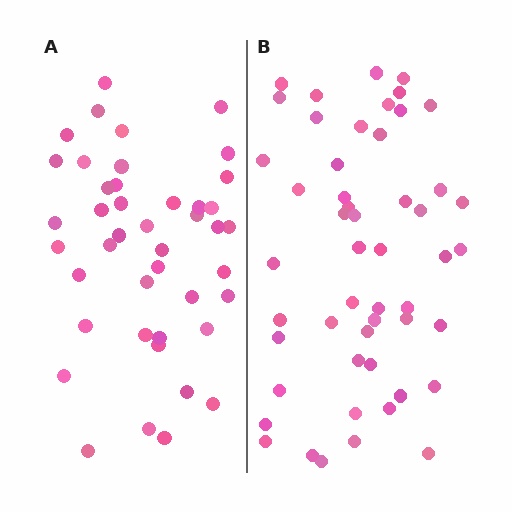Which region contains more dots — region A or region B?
Region B (the right region) has more dots.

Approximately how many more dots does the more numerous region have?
Region B has roughly 8 or so more dots than region A.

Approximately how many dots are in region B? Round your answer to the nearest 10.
About 50 dots. (The exact count is 51, which rounds to 50.)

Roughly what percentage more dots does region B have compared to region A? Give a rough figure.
About 20% more.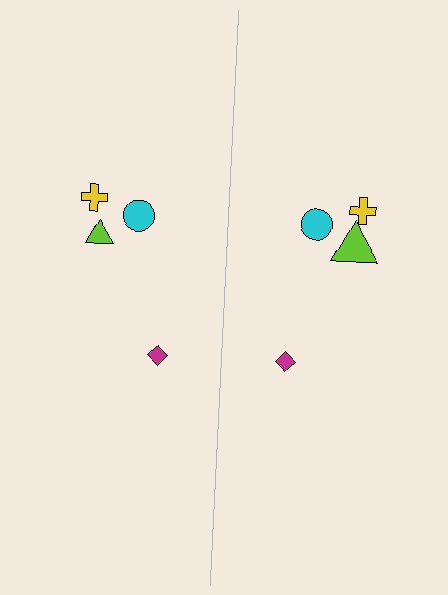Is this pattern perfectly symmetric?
No, the pattern is not perfectly symmetric. The lime triangle on the right side has a different size than its mirror counterpart.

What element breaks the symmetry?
The lime triangle on the right side has a different size than its mirror counterpart.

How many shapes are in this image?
There are 8 shapes in this image.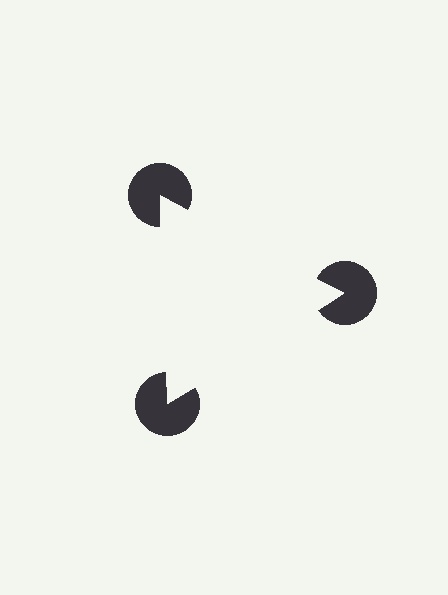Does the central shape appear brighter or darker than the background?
It typically appears slightly brighter than the background, even though no actual brightness change is drawn.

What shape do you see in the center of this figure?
An illusory triangle — its edges are inferred from the aligned wedge cuts in the pac-man discs, not physically drawn.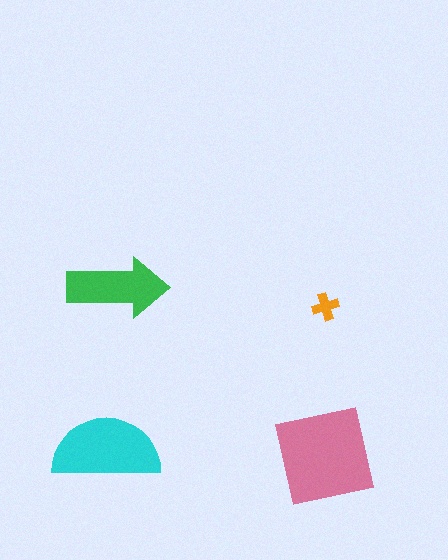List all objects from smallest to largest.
The orange cross, the green arrow, the cyan semicircle, the pink square.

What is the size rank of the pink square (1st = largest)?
1st.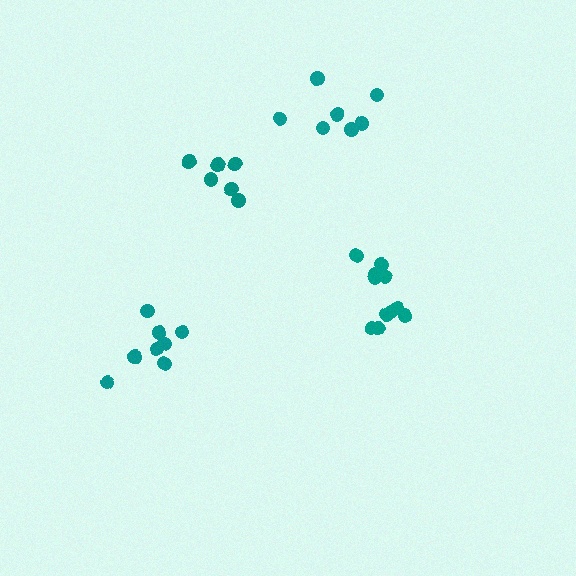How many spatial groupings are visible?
There are 4 spatial groupings.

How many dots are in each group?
Group 1: 6 dots, Group 2: 7 dots, Group 3: 8 dots, Group 4: 11 dots (32 total).